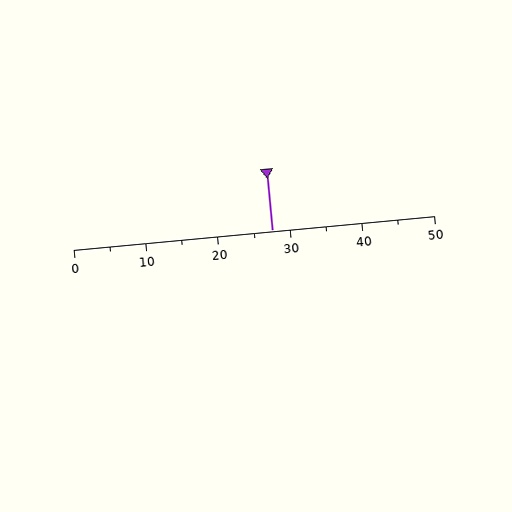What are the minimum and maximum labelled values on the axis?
The axis runs from 0 to 50.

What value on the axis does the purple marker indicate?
The marker indicates approximately 27.5.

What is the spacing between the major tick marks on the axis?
The major ticks are spaced 10 apart.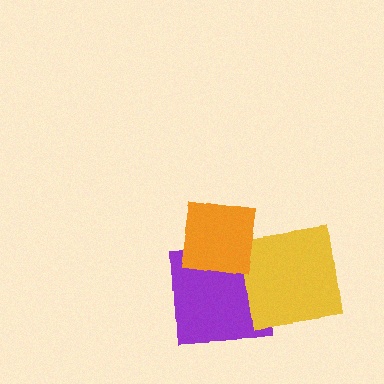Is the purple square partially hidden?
Yes, it is partially covered by another shape.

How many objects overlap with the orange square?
2 objects overlap with the orange square.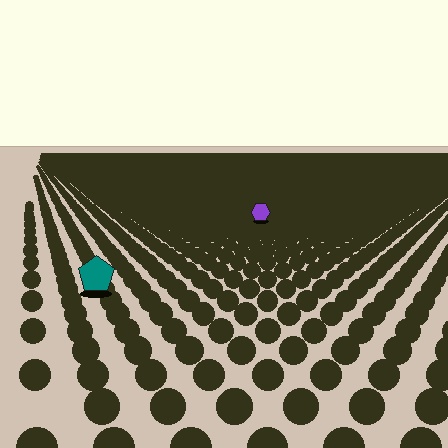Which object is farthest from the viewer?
The purple hexagon is farthest from the viewer. It appears smaller and the ground texture around it is denser.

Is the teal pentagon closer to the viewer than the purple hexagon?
Yes. The teal pentagon is closer — you can tell from the texture gradient: the ground texture is coarser near it.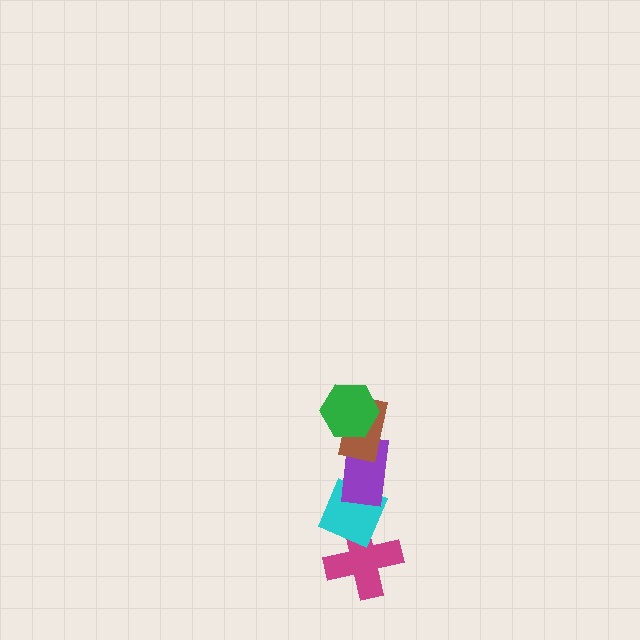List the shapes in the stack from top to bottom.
From top to bottom: the green hexagon, the brown rectangle, the purple rectangle, the cyan diamond, the magenta cross.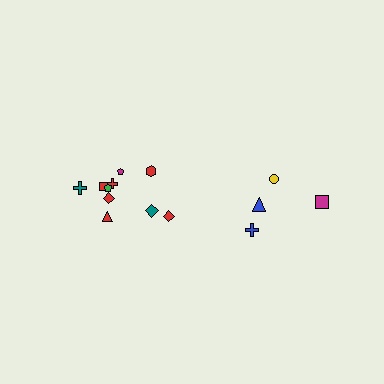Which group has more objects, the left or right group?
The left group.